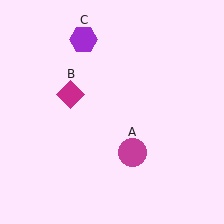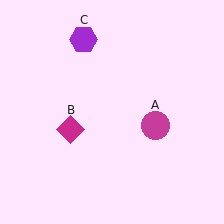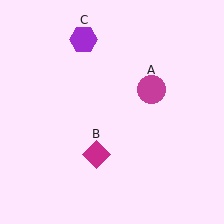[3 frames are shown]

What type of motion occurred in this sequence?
The magenta circle (object A), magenta diamond (object B) rotated counterclockwise around the center of the scene.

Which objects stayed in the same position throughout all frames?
Purple hexagon (object C) remained stationary.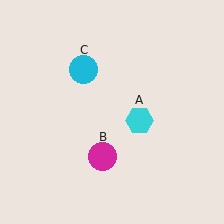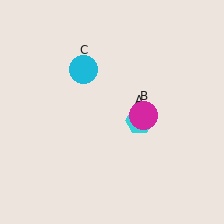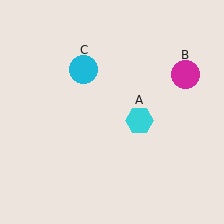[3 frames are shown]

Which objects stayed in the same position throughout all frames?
Cyan hexagon (object A) and cyan circle (object C) remained stationary.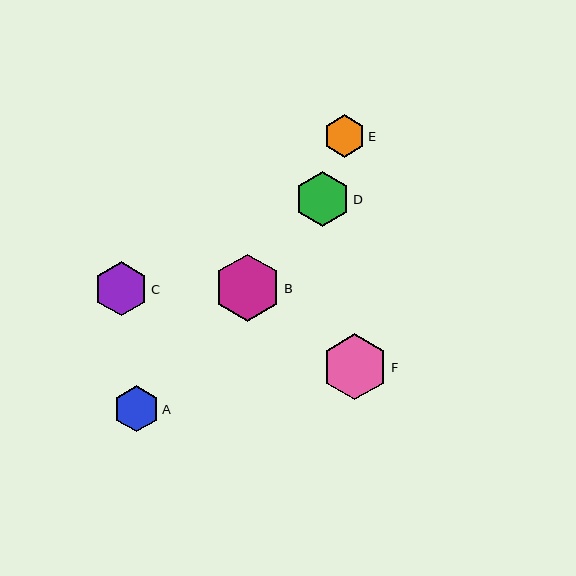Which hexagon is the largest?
Hexagon B is the largest with a size of approximately 68 pixels.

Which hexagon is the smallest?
Hexagon E is the smallest with a size of approximately 42 pixels.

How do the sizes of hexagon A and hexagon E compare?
Hexagon A and hexagon E are approximately the same size.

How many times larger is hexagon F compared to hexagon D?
Hexagon F is approximately 1.2 times the size of hexagon D.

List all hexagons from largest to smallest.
From largest to smallest: B, F, D, C, A, E.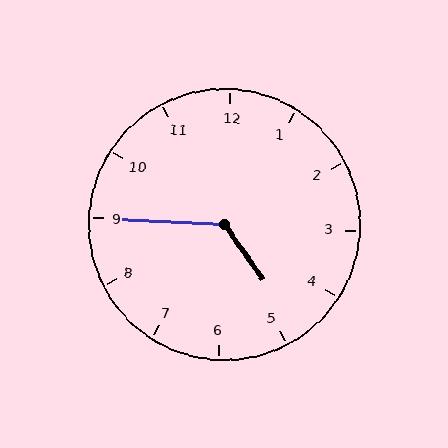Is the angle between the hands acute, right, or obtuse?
It is obtuse.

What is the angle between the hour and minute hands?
Approximately 128 degrees.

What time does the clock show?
4:45.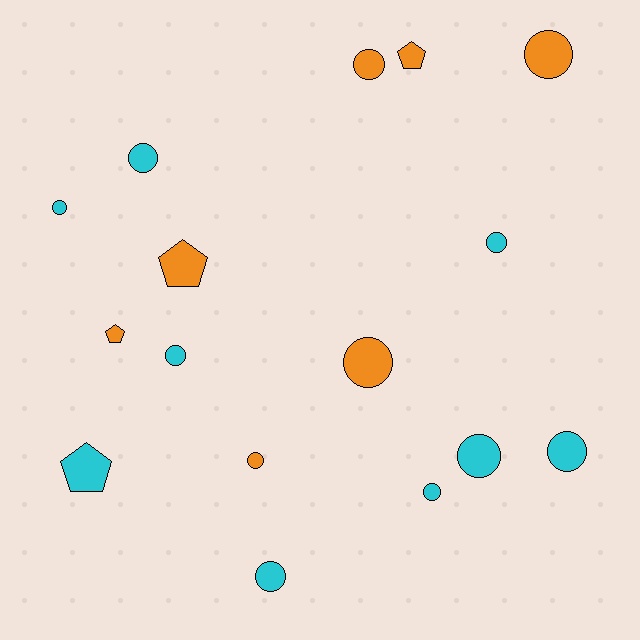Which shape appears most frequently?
Circle, with 12 objects.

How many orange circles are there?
There are 4 orange circles.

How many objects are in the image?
There are 16 objects.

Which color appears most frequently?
Cyan, with 9 objects.